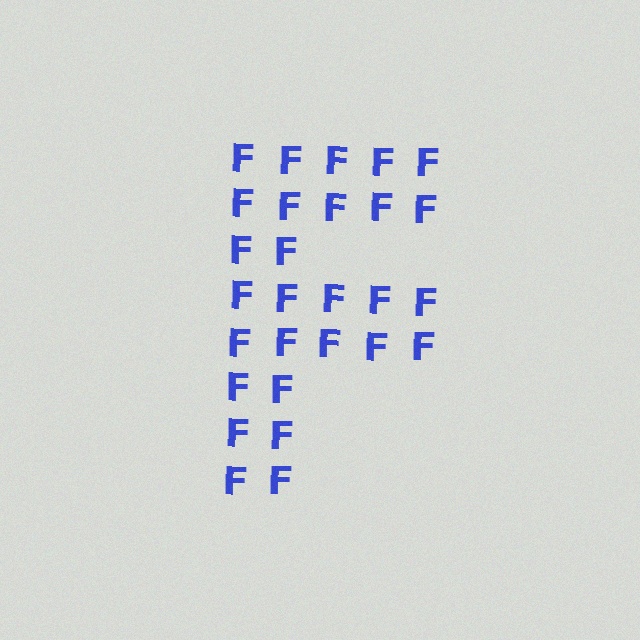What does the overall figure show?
The overall figure shows the letter F.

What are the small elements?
The small elements are letter F's.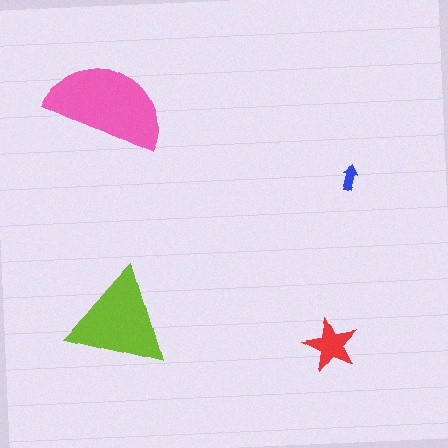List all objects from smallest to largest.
The blue arrow, the red star, the lime triangle, the pink semicircle.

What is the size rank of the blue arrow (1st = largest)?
4th.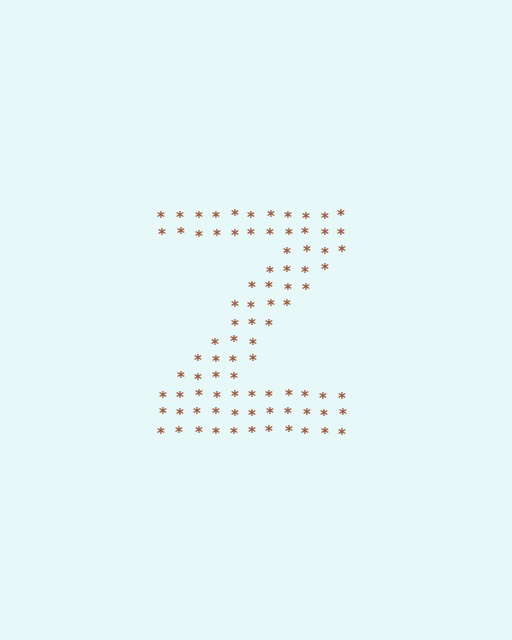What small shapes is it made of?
It is made of small asterisks.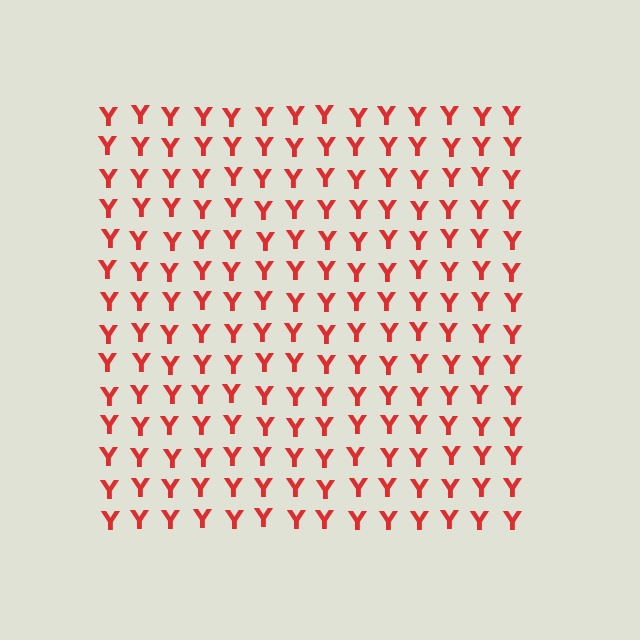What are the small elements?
The small elements are letter Y's.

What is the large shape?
The large shape is a square.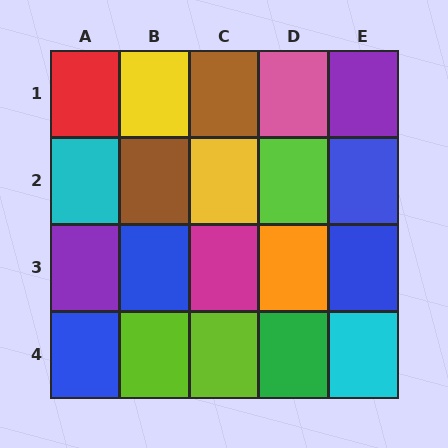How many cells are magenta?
1 cell is magenta.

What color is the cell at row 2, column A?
Cyan.